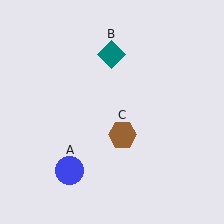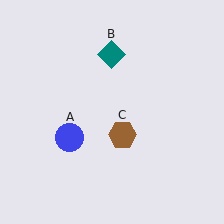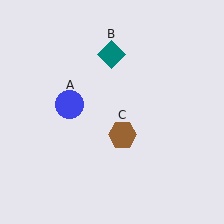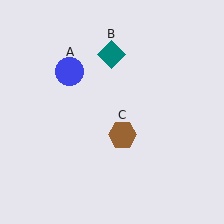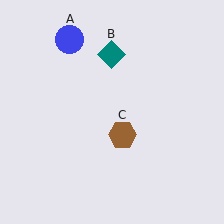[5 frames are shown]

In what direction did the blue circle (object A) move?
The blue circle (object A) moved up.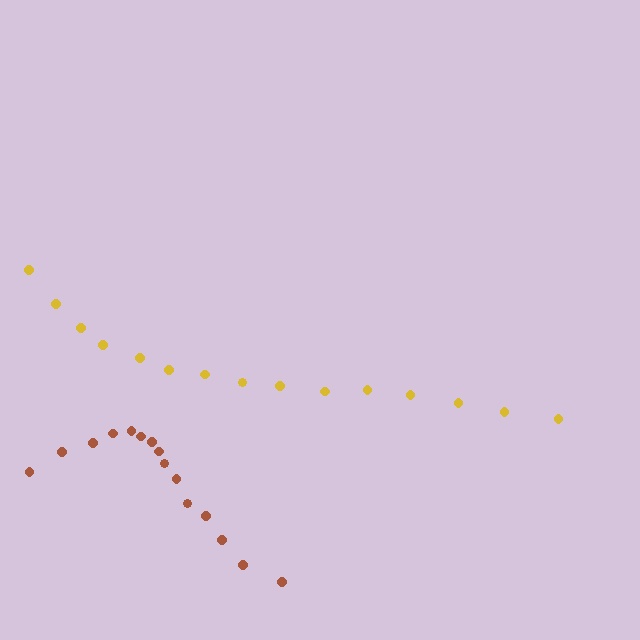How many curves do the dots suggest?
There are 2 distinct paths.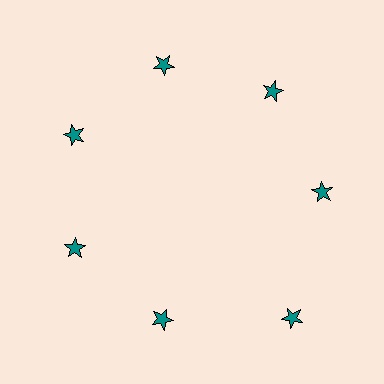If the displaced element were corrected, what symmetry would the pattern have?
It would have 7-fold rotational symmetry — the pattern would map onto itself every 51 degrees.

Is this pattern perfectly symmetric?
No. The 7 teal stars are arranged in a ring, but one element near the 5 o'clock position is pushed outward from the center, breaking the 7-fold rotational symmetry.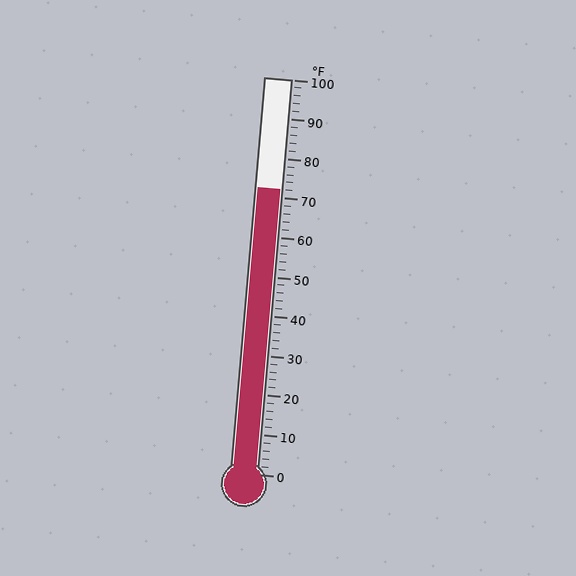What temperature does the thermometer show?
The thermometer shows approximately 72°F.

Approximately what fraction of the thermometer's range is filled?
The thermometer is filled to approximately 70% of its range.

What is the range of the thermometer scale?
The thermometer scale ranges from 0°F to 100°F.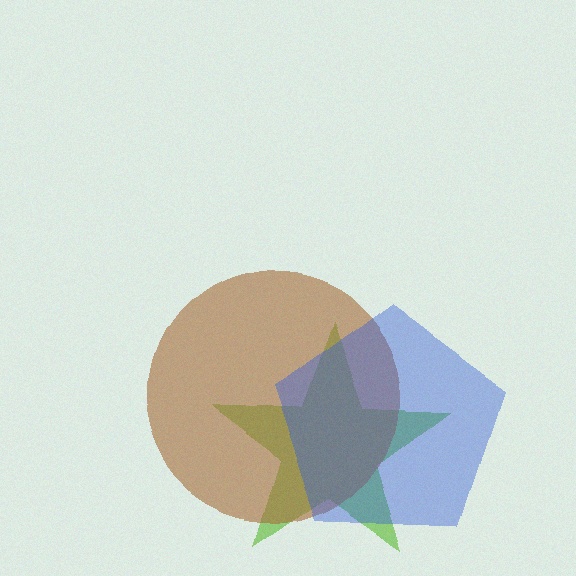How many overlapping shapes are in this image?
There are 3 overlapping shapes in the image.